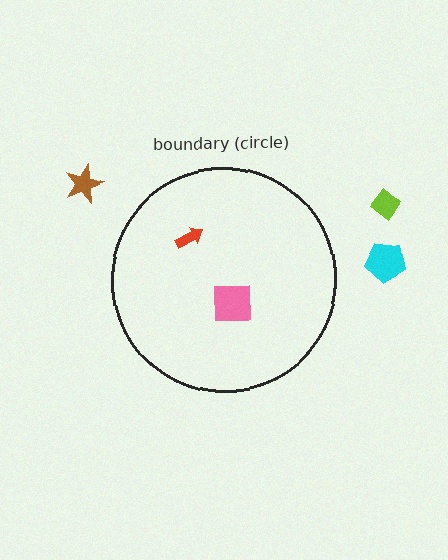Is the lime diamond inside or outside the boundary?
Outside.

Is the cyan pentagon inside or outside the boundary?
Outside.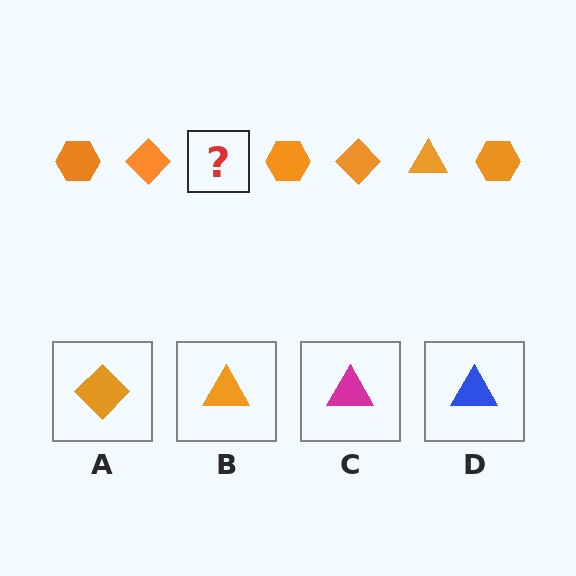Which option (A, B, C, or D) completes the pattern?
B.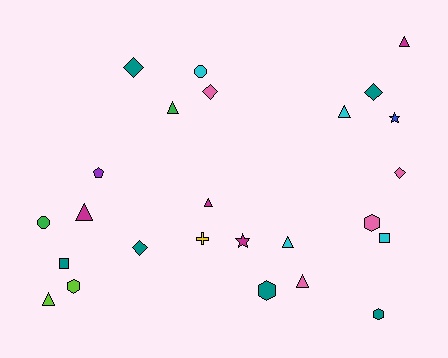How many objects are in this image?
There are 25 objects.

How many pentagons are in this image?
There is 1 pentagon.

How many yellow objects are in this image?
There is 1 yellow object.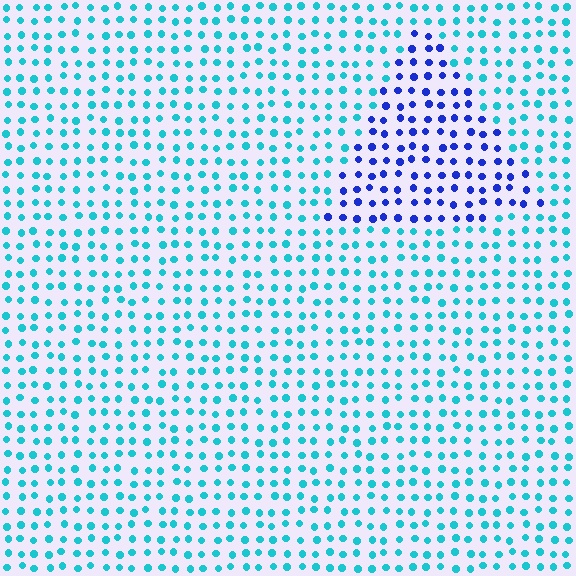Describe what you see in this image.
The image is filled with small cyan elements in a uniform arrangement. A triangle-shaped region is visible where the elements are tinted to a slightly different hue, forming a subtle color boundary.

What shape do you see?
I see a triangle.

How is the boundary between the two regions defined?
The boundary is defined purely by a slight shift in hue (about 51 degrees). Spacing, size, and orientation are identical on both sides.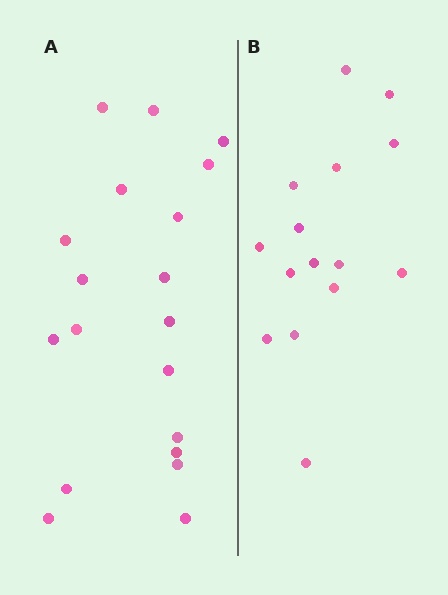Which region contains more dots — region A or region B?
Region A (the left region) has more dots.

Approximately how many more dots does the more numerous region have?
Region A has about 4 more dots than region B.